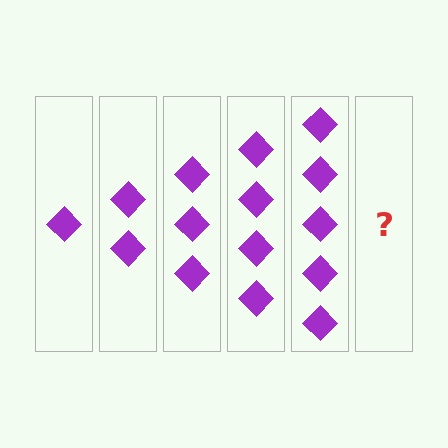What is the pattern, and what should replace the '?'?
The pattern is that each step adds one more diamond. The '?' should be 6 diamonds.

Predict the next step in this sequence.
The next step is 6 diamonds.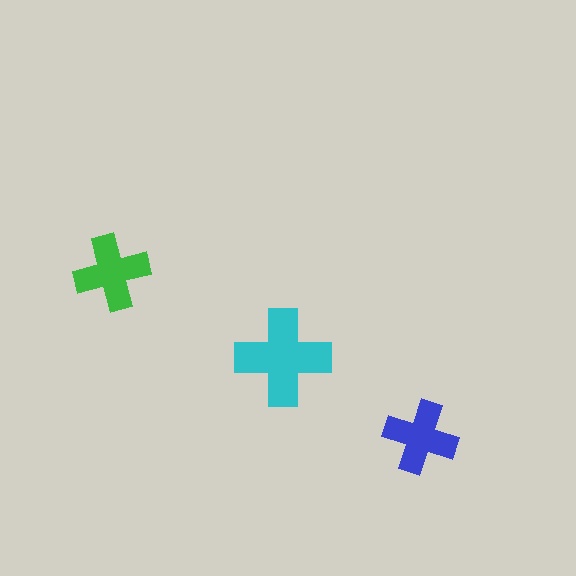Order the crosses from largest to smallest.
the cyan one, the green one, the blue one.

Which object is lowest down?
The blue cross is bottommost.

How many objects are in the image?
There are 3 objects in the image.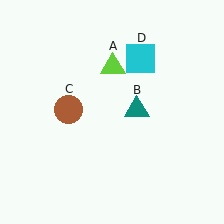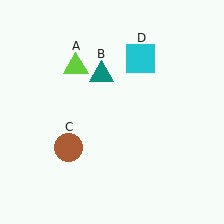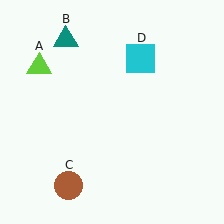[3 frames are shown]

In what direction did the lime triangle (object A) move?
The lime triangle (object A) moved left.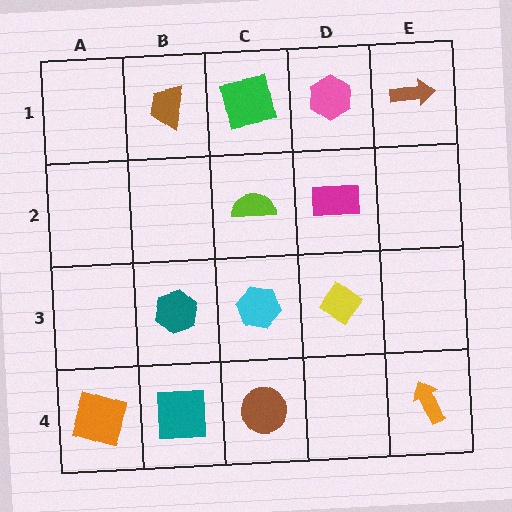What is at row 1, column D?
A pink hexagon.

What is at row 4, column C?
A brown circle.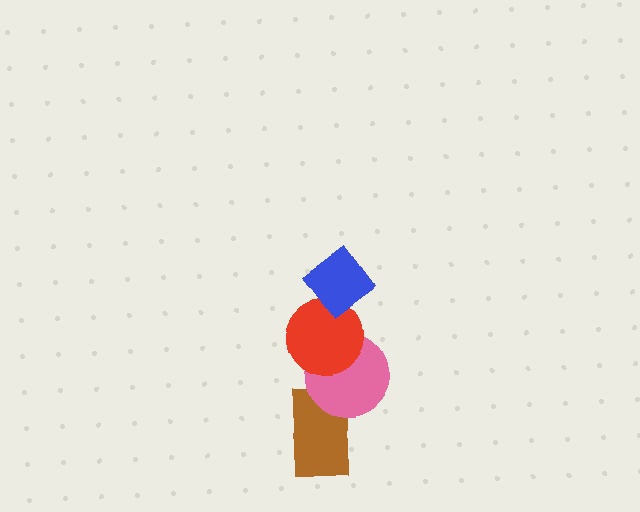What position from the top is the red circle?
The red circle is 2nd from the top.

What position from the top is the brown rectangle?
The brown rectangle is 4th from the top.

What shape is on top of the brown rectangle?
The pink circle is on top of the brown rectangle.